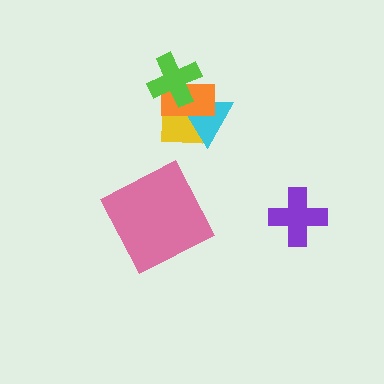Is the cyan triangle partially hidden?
Yes, it is partially covered by another shape.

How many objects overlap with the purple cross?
0 objects overlap with the purple cross.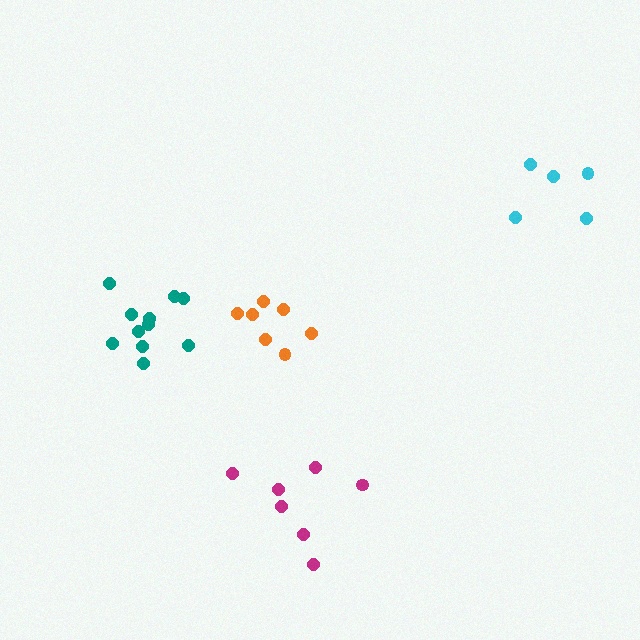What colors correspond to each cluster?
The clusters are colored: cyan, teal, magenta, orange.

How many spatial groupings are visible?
There are 4 spatial groupings.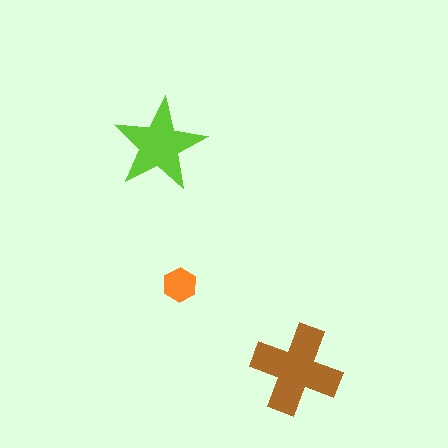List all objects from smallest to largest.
The orange hexagon, the lime star, the brown cross.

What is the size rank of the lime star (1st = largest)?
2nd.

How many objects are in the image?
There are 3 objects in the image.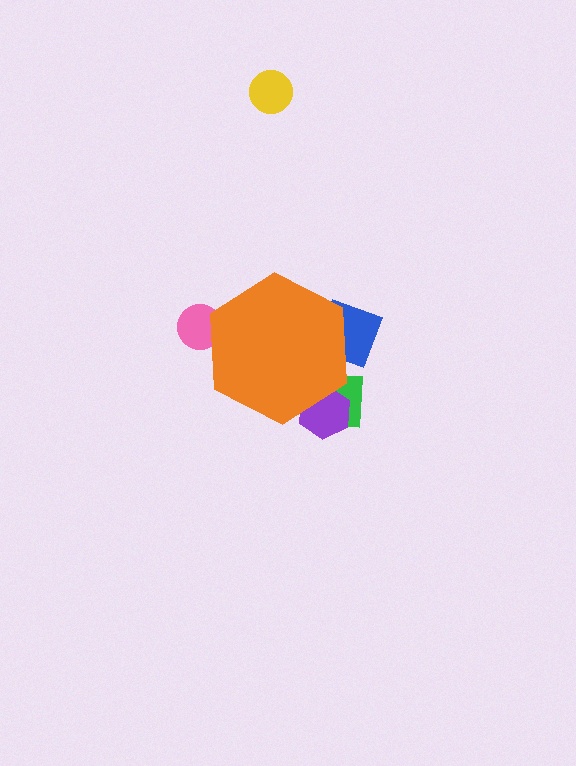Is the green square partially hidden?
Yes, the green square is partially hidden behind the orange hexagon.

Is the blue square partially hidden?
Yes, the blue square is partially hidden behind the orange hexagon.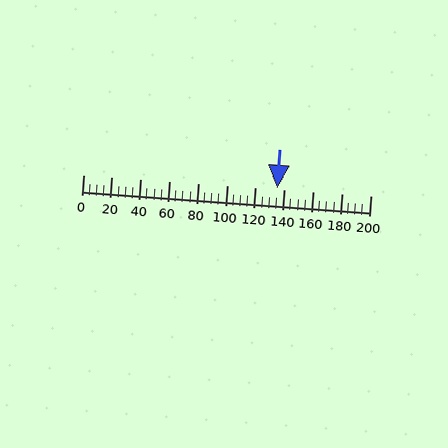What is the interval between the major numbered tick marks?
The major tick marks are spaced 20 units apart.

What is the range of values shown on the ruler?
The ruler shows values from 0 to 200.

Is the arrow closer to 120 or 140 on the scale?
The arrow is closer to 140.